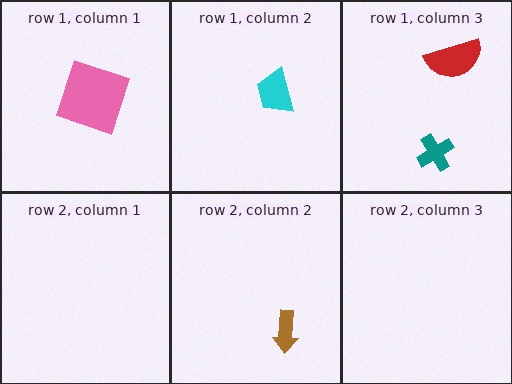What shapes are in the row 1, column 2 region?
The cyan trapezoid.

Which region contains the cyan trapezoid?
The row 1, column 2 region.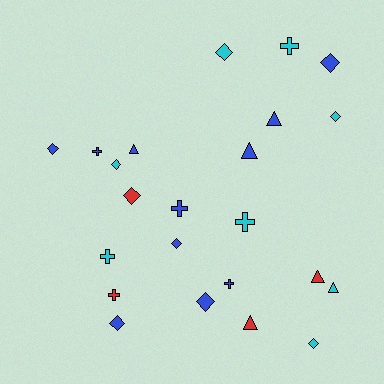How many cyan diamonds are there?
There are 4 cyan diamonds.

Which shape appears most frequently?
Diamond, with 10 objects.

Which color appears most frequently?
Blue, with 11 objects.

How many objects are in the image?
There are 23 objects.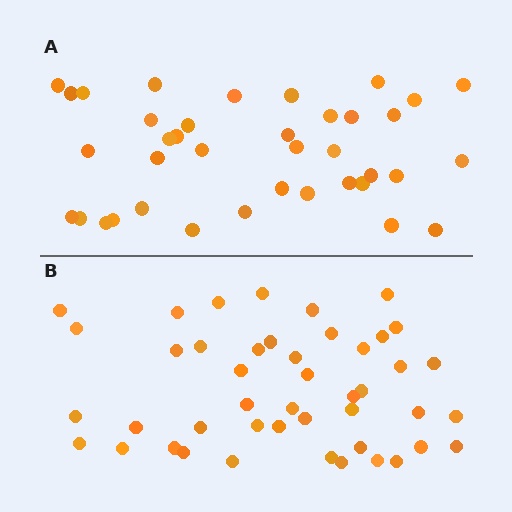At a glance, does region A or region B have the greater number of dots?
Region B (the bottom region) has more dots.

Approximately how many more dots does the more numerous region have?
Region B has roughly 8 or so more dots than region A.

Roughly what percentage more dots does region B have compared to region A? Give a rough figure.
About 20% more.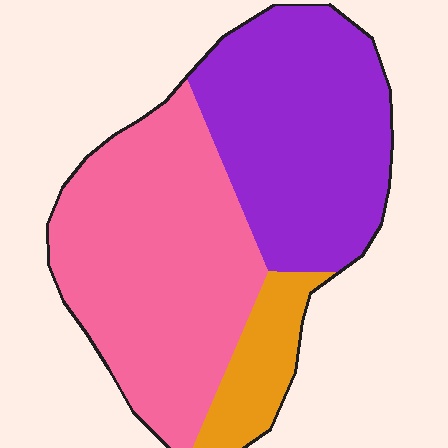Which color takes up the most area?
Pink, at roughly 50%.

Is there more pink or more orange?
Pink.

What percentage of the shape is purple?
Purple takes up between a third and a half of the shape.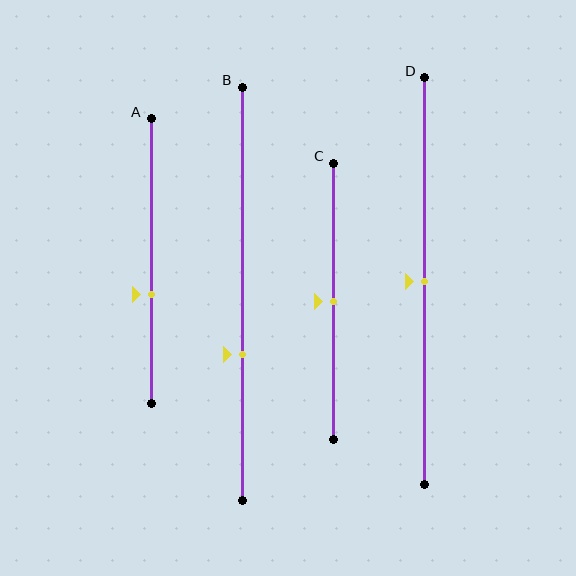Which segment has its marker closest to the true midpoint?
Segment C has its marker closest to the true midpoint.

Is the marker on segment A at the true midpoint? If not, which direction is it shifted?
No, the marker on segment A is shifted downward by about 12% of the segment length.